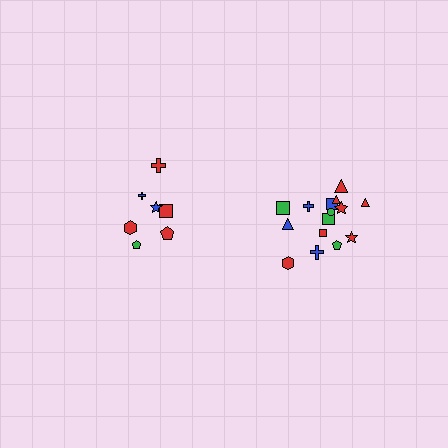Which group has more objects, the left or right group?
The right group.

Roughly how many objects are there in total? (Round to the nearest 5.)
Roughly 20 objects in total.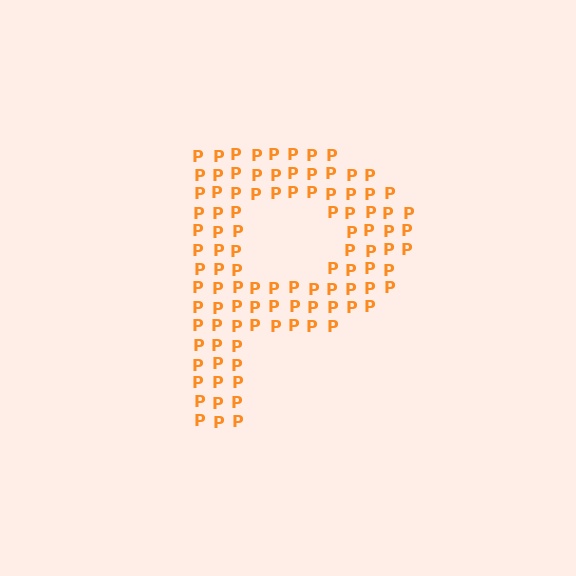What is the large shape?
The large shape is the letter P.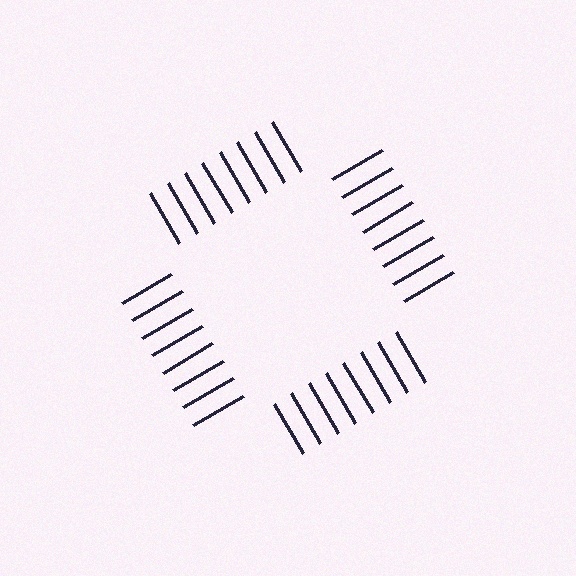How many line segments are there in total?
32 — 8 along each of the 4 edges.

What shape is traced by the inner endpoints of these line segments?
An illusory square — the line segments terminate on its edges but no continuous stroke is drawn.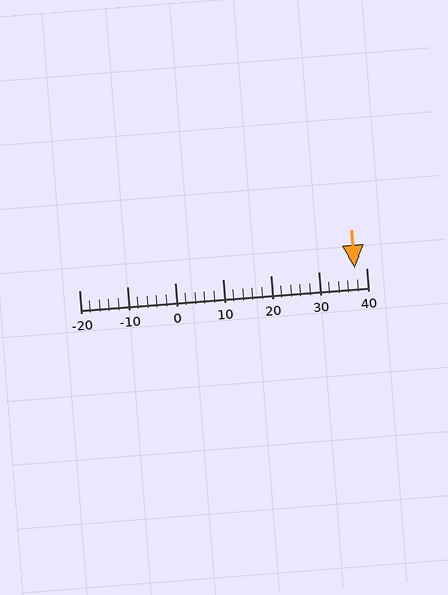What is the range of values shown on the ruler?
The ruler shows values from -20 to 40.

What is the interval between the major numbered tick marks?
The major tick marks are spaced 10 units apart.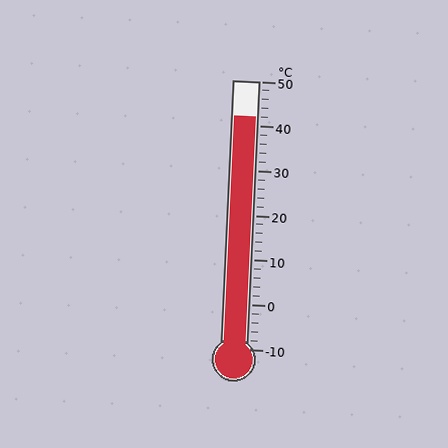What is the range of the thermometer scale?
The thermometer scale ranges from -10°C to 50°C.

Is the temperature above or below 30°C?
The temperature is above 30°C.